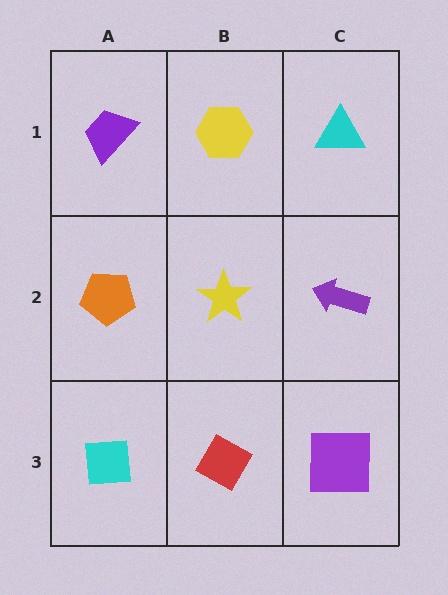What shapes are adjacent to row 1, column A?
An orange pentagon (row 2, column A), a yellow hexagon (row 1, column B).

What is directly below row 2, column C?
A purple square.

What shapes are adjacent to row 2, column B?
A yellow hexagon (row 1, column B), a red diamond (row 3, column B), an orange pentagon (row 2, column A), a purple arrow (row 2, column C).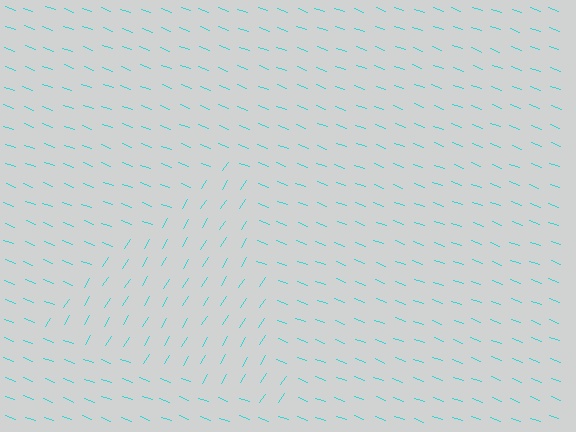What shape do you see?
I see a triangle.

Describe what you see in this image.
The image is filled with small cyan line segments. A triangle region in the image has lines oriented differently from the surrounding lines, creating a visible texture boundary.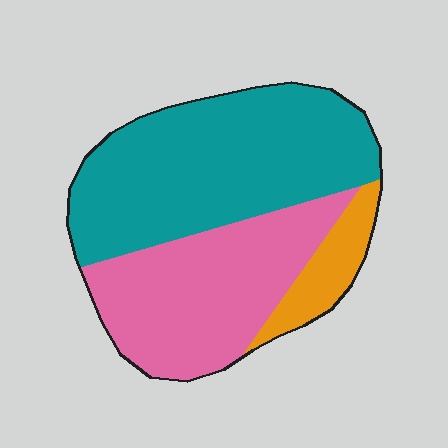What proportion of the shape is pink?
Pink takes up about three eighths (3/8) of the shape.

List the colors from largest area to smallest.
From largest to smallest: teal, pink, orange.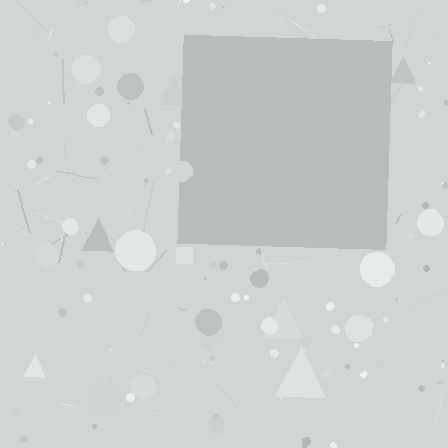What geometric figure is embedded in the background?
A square is embedded in the background.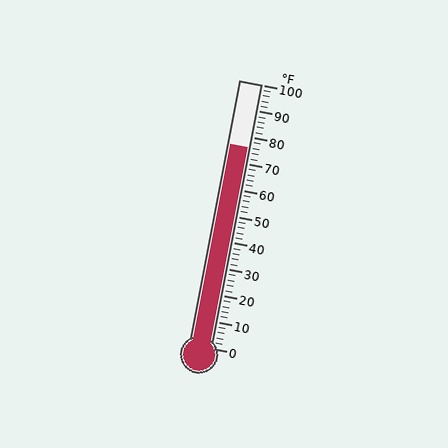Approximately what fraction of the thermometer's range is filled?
The thermometer is filled to approximately 75% of its range.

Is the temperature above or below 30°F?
The temperature is above 30°F.